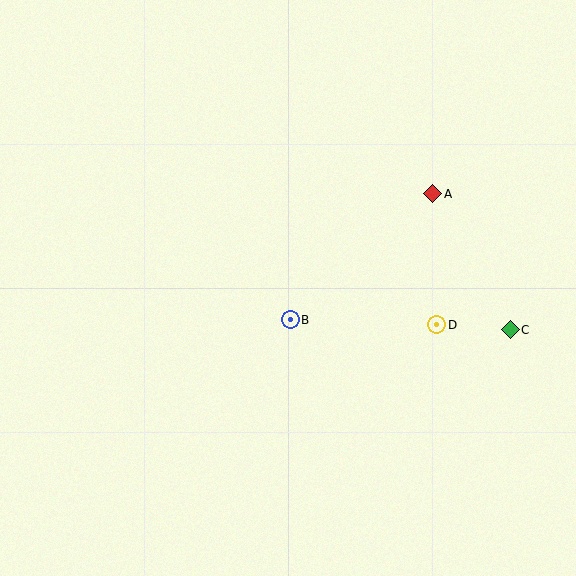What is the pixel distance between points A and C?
The distance between A and C is 157 pixels.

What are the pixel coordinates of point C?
Point C is at (510, 330).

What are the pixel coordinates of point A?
Point A is at (433, 194).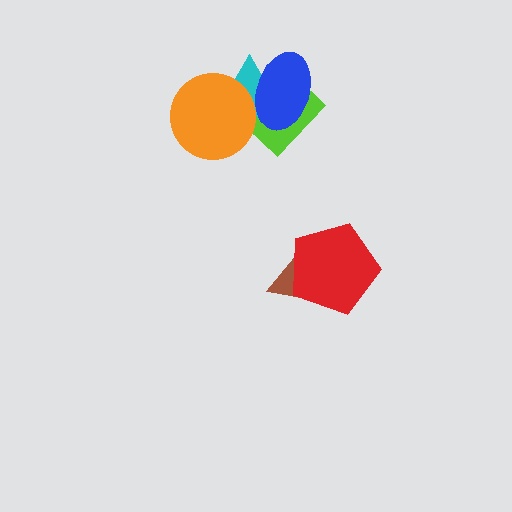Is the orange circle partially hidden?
No, no other shape covers it.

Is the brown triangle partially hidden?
Yes, it is partially covered by another shape.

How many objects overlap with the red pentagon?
1 object overlaps with the red pentagon.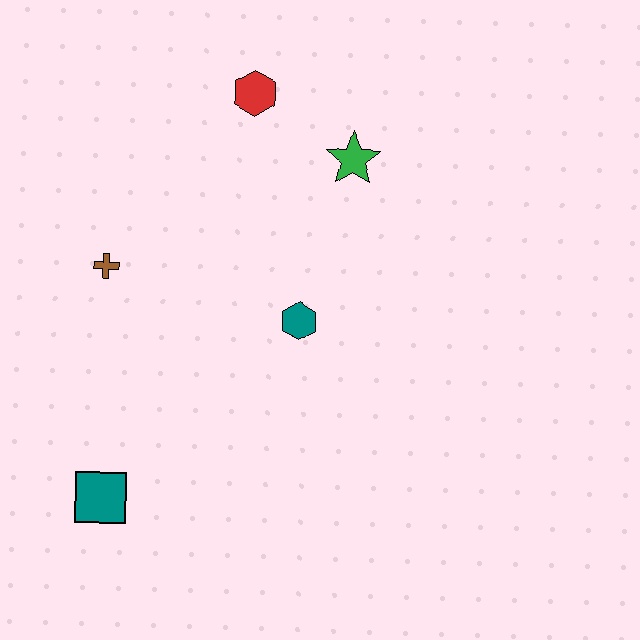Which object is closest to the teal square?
The brown cross is closest to the teal square.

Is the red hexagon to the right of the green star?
No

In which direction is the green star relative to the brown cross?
The green star is to the right of the brown cross.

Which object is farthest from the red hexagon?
The teal square is farthest from the red hexagon.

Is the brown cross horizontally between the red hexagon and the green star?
No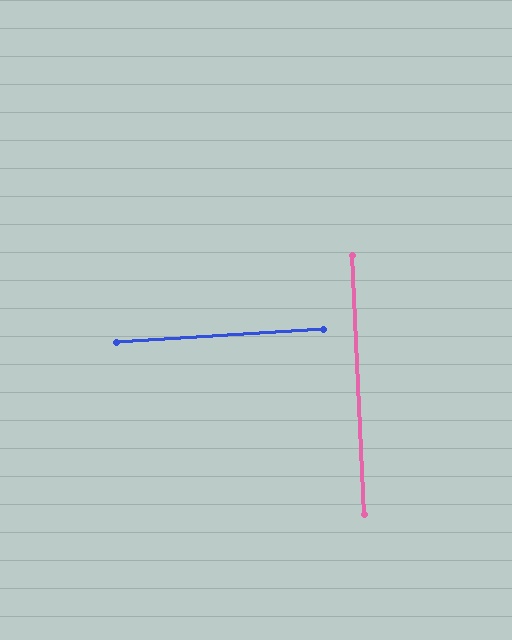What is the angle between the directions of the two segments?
Approximately 89 degrees.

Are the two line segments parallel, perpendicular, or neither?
Perpendicular — they meet at approximately 89°.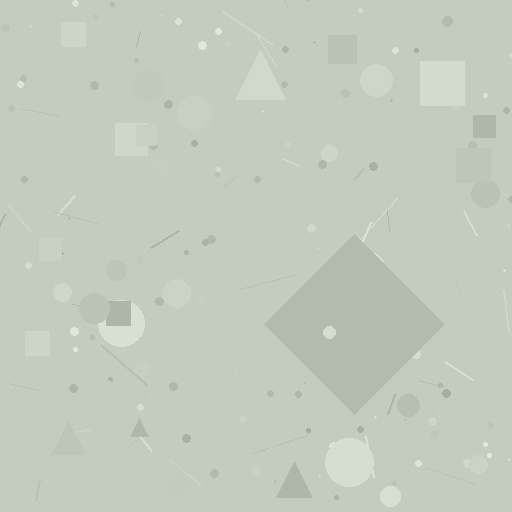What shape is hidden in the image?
A diamond is hidden in the image.